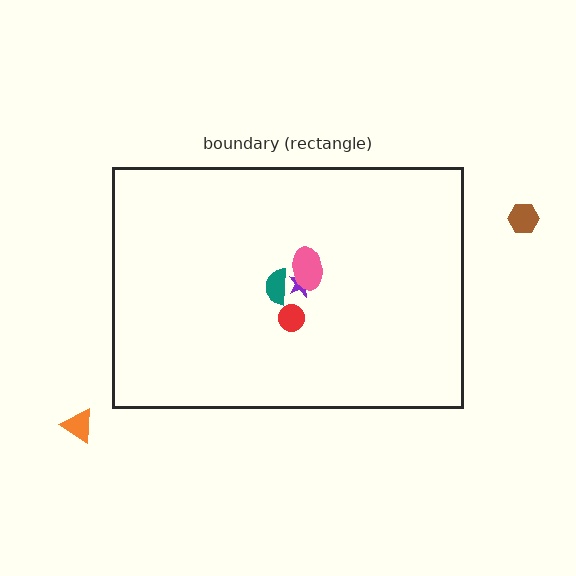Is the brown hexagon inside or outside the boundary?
Outside.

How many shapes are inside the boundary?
4 inside, 2 outside.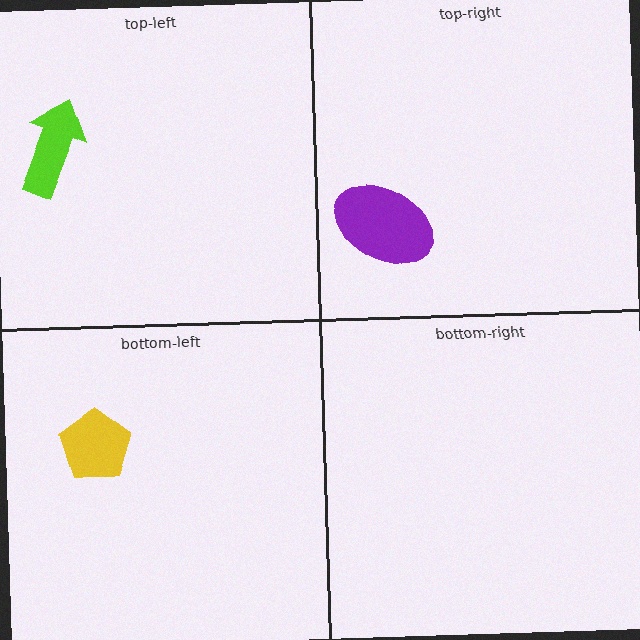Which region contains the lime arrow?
The top-left region.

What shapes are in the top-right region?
The purple ellipse.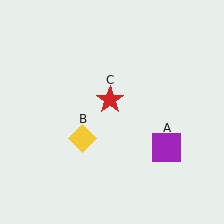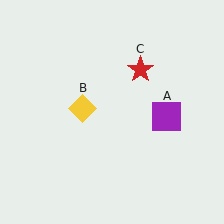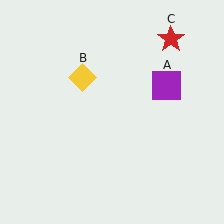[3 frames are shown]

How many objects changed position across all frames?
3 objects changed position: purple square (object A), yellow diamond (object B), red star (object C).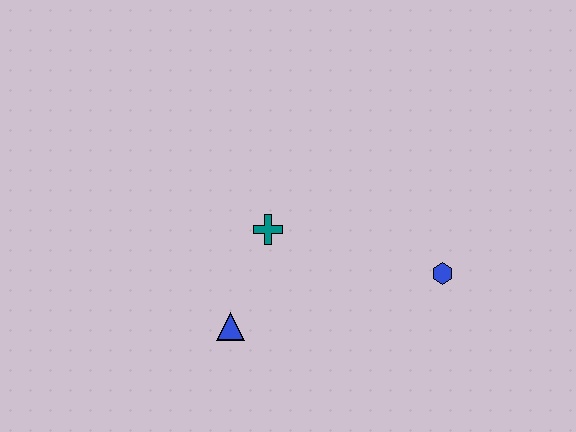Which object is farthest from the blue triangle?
The blue hexagon is farthest from the blue triangle.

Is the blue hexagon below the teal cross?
Yes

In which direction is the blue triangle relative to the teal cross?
The blue triangle is below the teal cross.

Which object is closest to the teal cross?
The blue triangle is closest to the teal cross.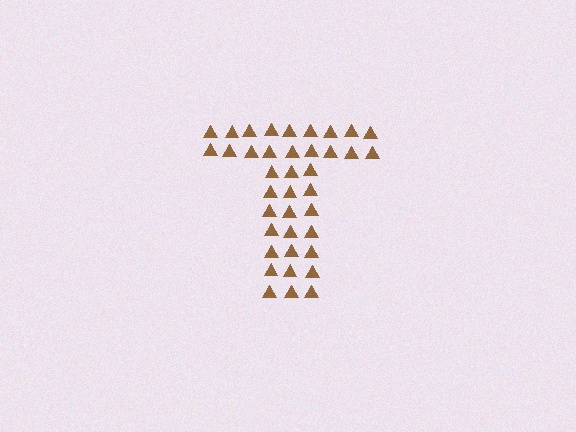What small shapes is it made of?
It is made of small triangles.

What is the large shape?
The large shape is the letter T.